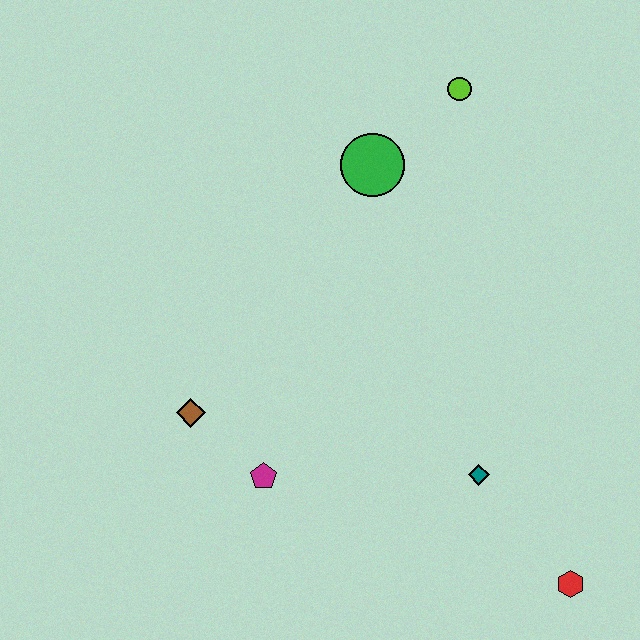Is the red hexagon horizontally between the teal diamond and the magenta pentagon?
No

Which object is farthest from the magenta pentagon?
The lime circle is farthest from the magenta pentagon.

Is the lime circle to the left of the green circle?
No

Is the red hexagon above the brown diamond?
No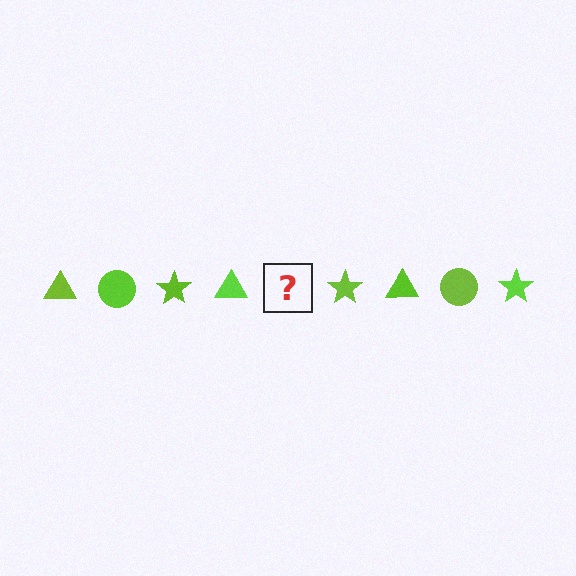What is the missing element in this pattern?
The missing element is a lime circle.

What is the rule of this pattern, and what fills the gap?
The rule is that the pattern cycles through triangle, circle, star shapes in lime. The gap should be filled with a lime circle.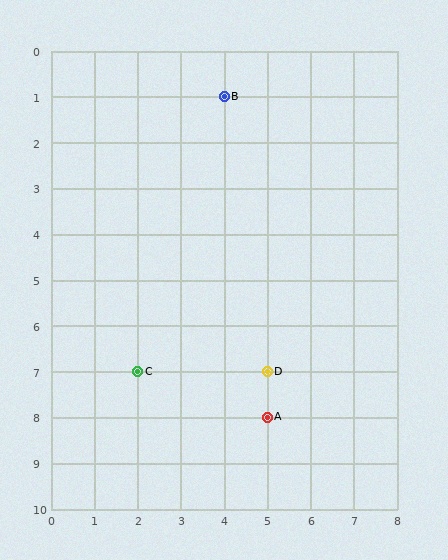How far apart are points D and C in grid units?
Points D and C are 3 columns apart.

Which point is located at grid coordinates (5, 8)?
Point A is at (5, 8).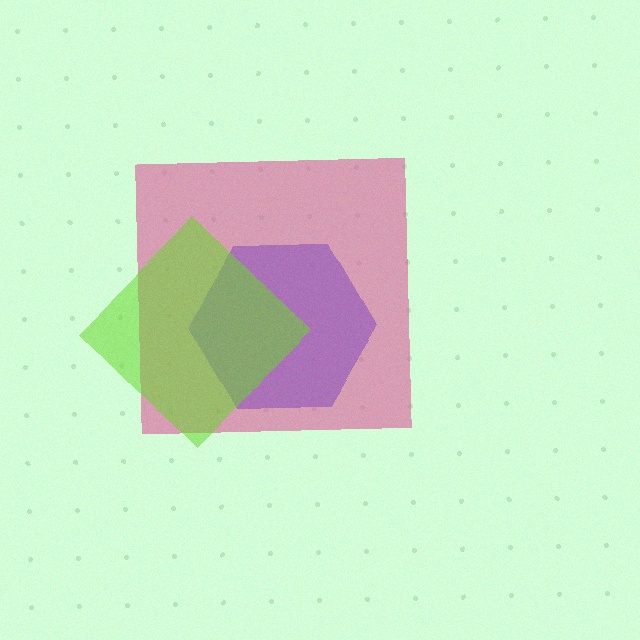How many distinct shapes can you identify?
There are 3 distinct shapes: a blue hexagon, a pink square, a lime diamond.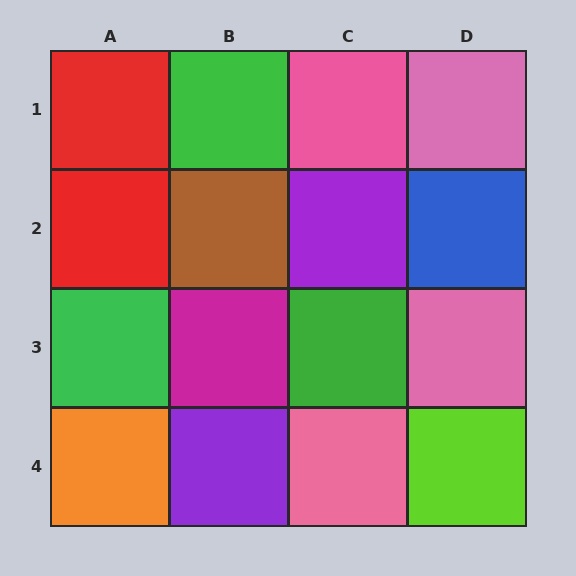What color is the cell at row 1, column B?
Green.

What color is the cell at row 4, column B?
Purple.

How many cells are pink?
4 cells are pink.